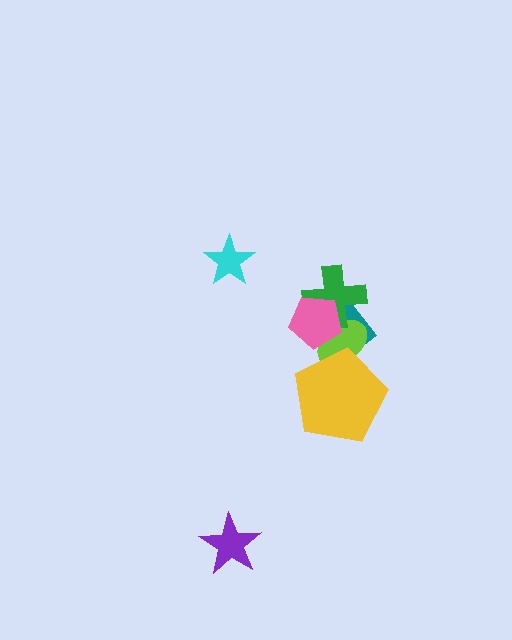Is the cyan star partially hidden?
No, no other shape covers it.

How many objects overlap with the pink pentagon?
3 objects overlap with the pink pentagon.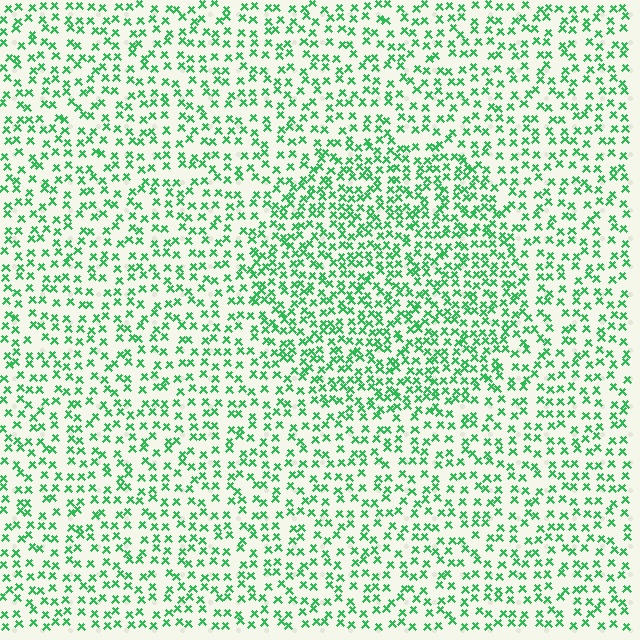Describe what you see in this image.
The image contains small green elements arranged at two different densities. A circle-shaped region is visible where the elements are more densely packed than the surrounding area.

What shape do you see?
I see a circle.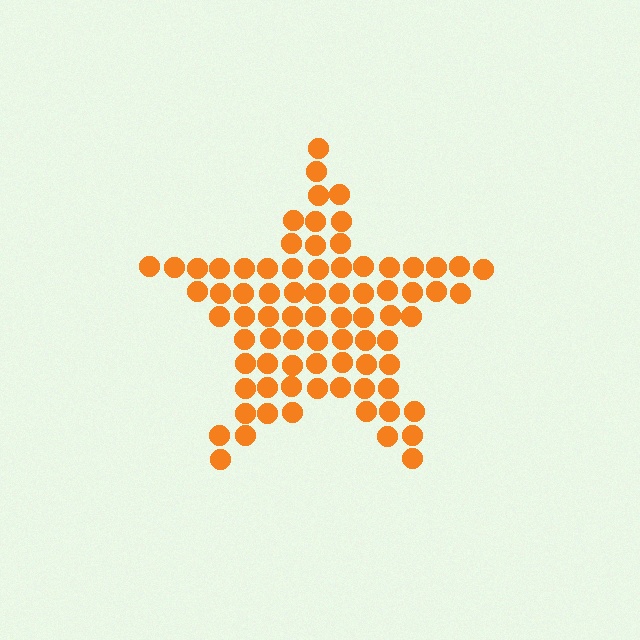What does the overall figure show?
The overall figure shows a star.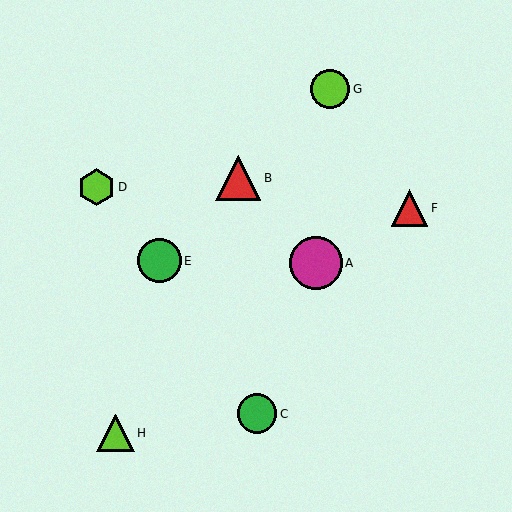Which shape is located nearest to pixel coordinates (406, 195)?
The red triangle (labeled F) at (410, 208) is nearest to that location.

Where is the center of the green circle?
The center of the green circle is at (257, 414).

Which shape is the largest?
The magenta circle (labeled A) is the largest.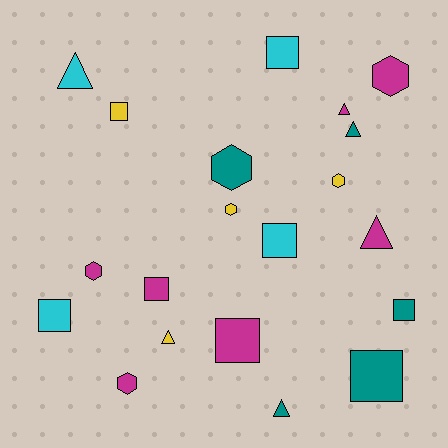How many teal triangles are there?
There are 2 teal triangles.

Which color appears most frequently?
Magenta, with 7 objects.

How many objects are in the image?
There are 20 objects.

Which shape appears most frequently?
Square, with 8 objects.